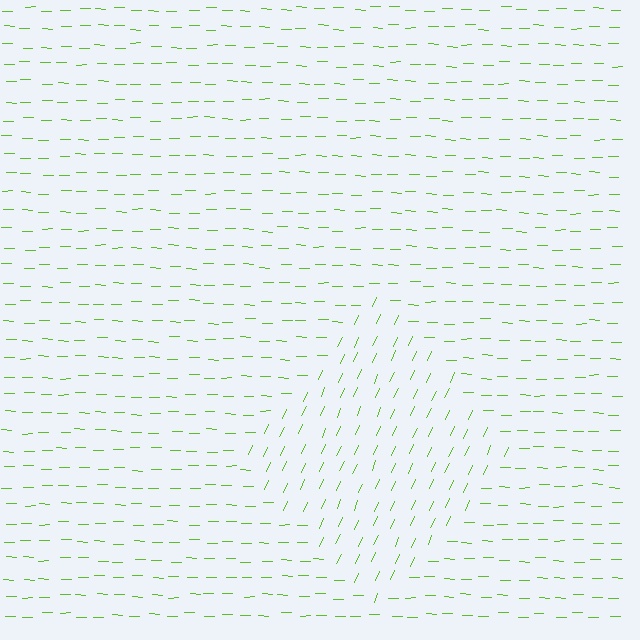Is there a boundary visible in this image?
Yes, there is a texture boundary formed by a change in line orientation.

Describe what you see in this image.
The image is filled with small lime line segments. A diamond region in the image has lines oriented differently from the surrounding lines, creating a visible texture boundary.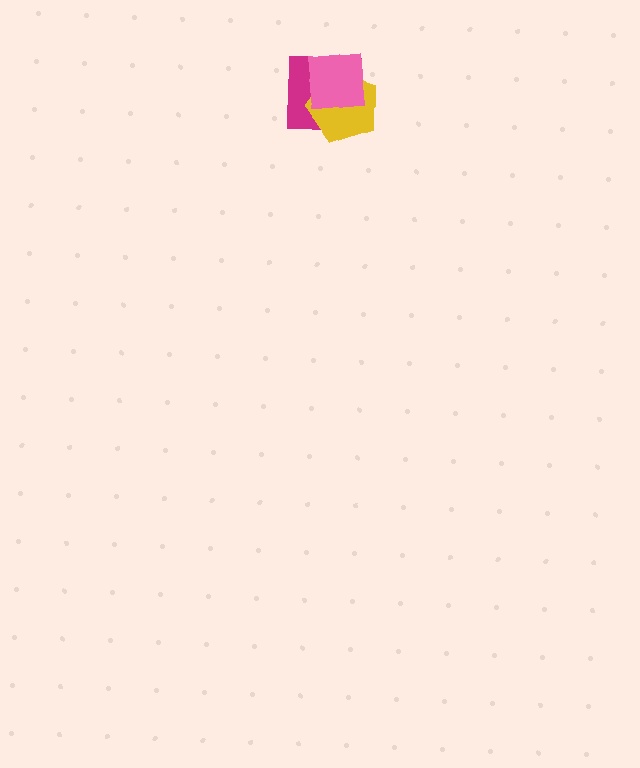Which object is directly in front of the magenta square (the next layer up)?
The yellow pentagon is directly in front of the magenta square.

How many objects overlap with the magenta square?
2 objects overlap with the magenta square.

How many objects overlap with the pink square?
2 objects overlap with the pink square.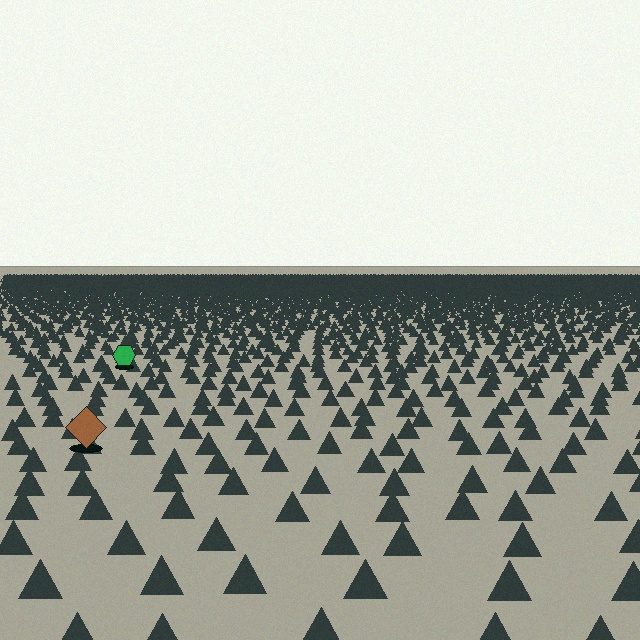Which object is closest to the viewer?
The brown diamond is closest. The texture marks near it are larger and more spread out.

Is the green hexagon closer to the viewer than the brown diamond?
No. The brown diamond is closer — you can tell from the texture gradient: the ground texture is coarser near it.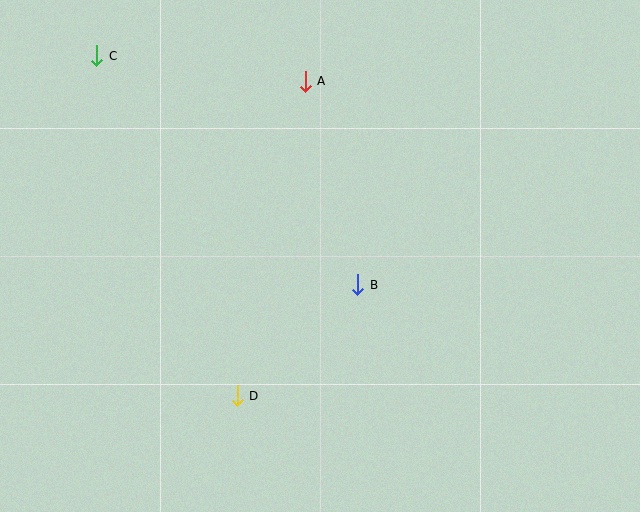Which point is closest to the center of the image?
Point B at (358, 285) is closest to the center.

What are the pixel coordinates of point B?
Point B is at (358, 285).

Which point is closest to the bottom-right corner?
Point B is closest to the bottom-right corner.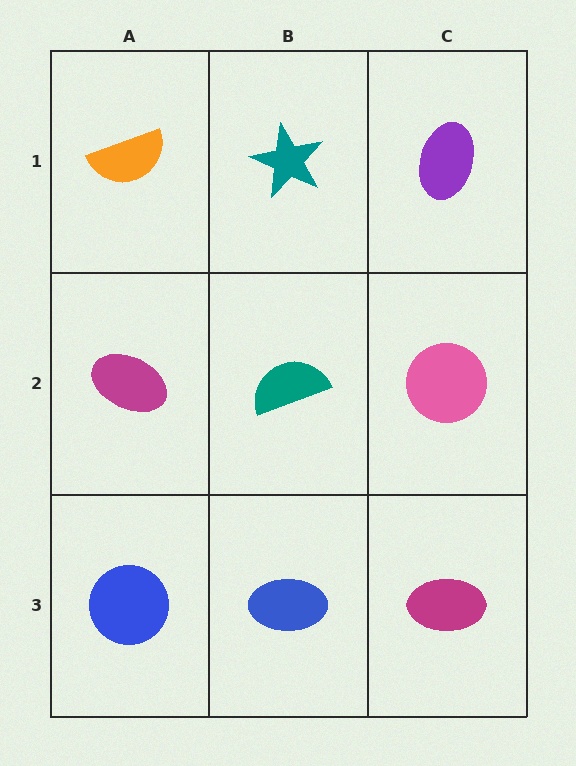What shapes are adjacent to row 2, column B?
A teal star (row 1, column B), a blue ellipse (row 3, column B), a magenta ellipse (row 2, column A), a pink circle (row 2, column C).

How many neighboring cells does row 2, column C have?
3.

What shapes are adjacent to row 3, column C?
A pink circle (row 2, column C), a blue ellipse (row 3, column B).